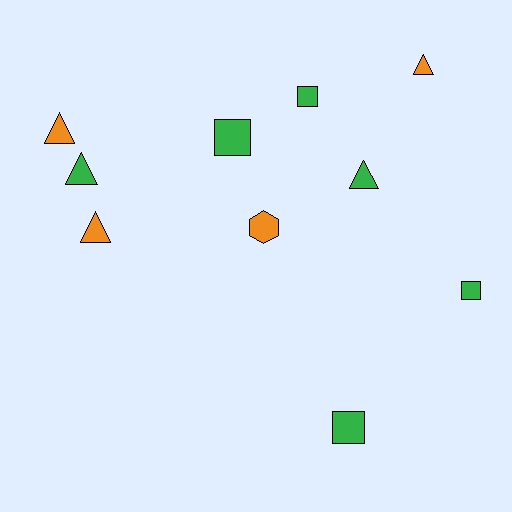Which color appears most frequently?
Green, with 6 objects.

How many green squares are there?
There are 4 green squares.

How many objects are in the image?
There are 10 objects.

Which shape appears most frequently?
Triangle, with 5 objects.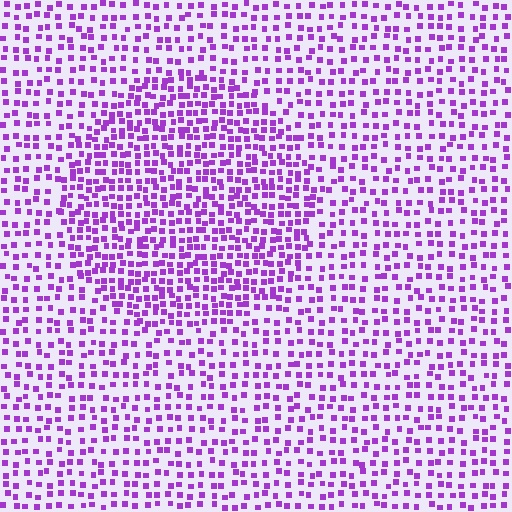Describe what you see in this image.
The image contains small purple elements arranged at two different densities. A circle-shaped region is visible where the elements are more densely packed than the surrounding area.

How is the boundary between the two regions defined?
The boundary is defined by a change in element density (approximately 1.7x ratio). All elements are the same color, size, and shape.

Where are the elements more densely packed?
The elements are more densely packed inside the circle boundary.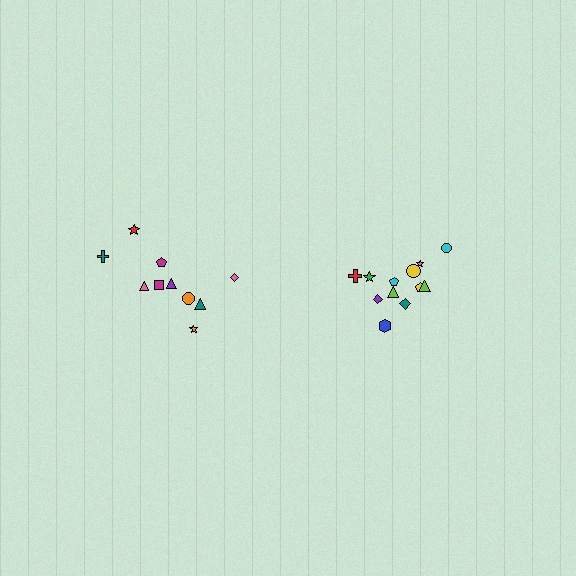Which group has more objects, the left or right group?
The right group.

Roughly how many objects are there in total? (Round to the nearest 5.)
Roughly 20 objects in total.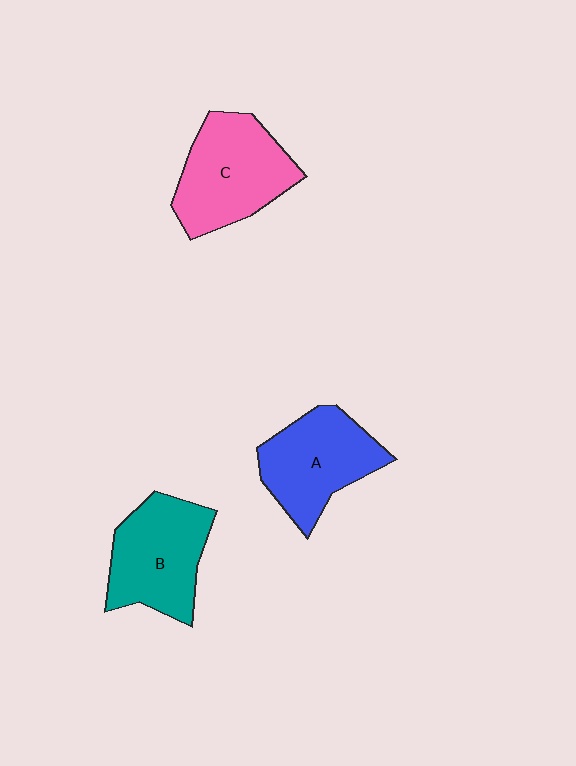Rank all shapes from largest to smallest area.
From largest to smallest: C (pink), B (teal), A (blue).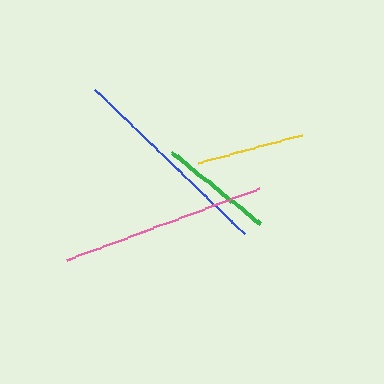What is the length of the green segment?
The green segment is approximately 114 pixels long.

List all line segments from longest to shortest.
From longest to shortest: blue, pink, green, yellow.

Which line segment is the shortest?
The yellow line is the shortest at approximately 107 pixels.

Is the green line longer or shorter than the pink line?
The pink line is longer than the green line.